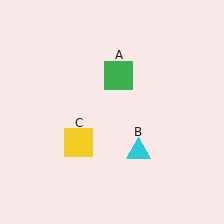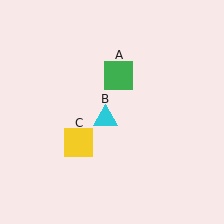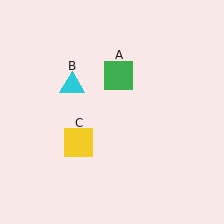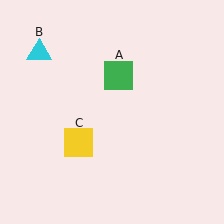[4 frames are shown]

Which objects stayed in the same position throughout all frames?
Green square (object A) and yellow square (object C) remained stationary.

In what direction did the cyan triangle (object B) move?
The cyan triangle (object B) moved up and to the left.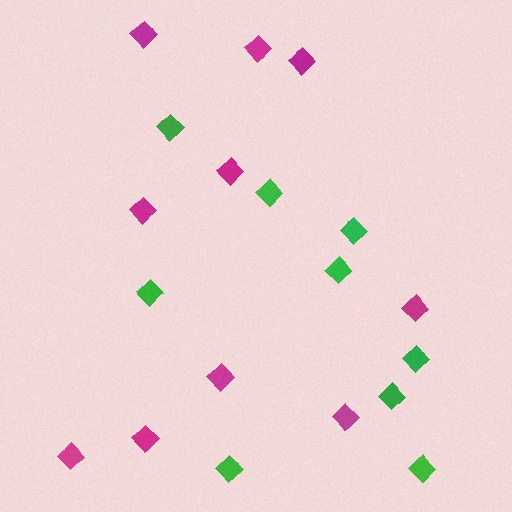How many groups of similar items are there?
There are 2 groups: one group of green diamonds (9) and one group of magenta diamonds (10).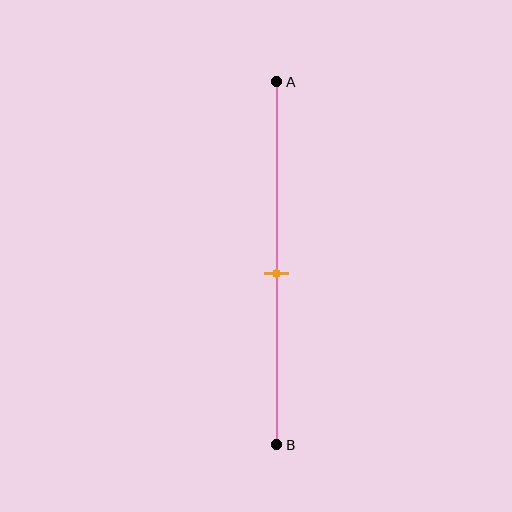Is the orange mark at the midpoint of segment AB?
Yes, the mark is approximately at the midpoint.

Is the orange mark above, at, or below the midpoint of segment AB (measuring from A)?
The orange mark is approximately at the midpoint of segment AB.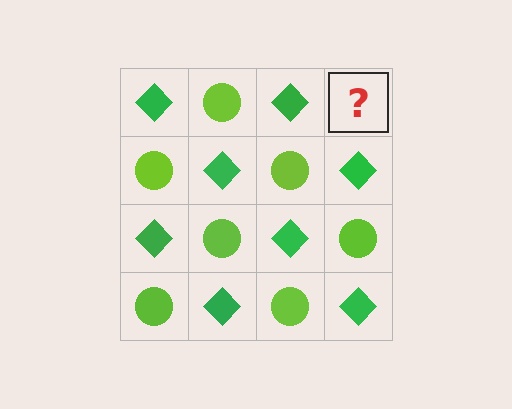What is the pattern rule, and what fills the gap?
The rule is that it alternates green diamond and lime circle in a checkerboard pattern. The gap should be filled with a lime circle.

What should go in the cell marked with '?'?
The missing cell should contain a lime circle.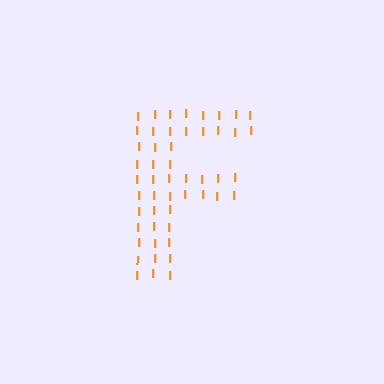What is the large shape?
The large shape is the letter F.